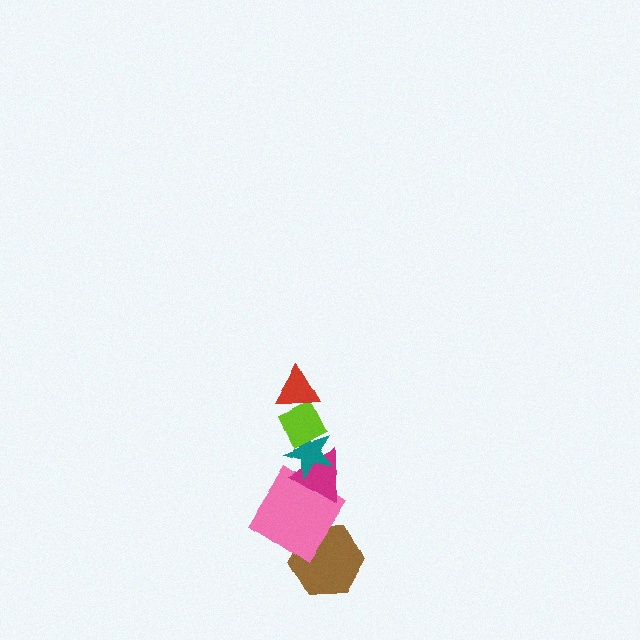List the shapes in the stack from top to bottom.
From top to bottom: the red triangle, the lime diamond, the teal star, the magenta triangle, the pink diamond, the brown hexagon.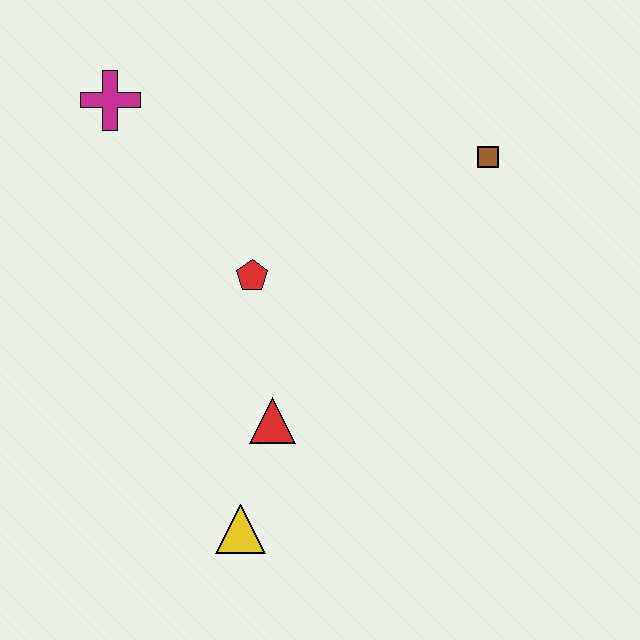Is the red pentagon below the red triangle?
No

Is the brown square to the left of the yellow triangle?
No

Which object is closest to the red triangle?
The yellow triangle is closest to the red triangle.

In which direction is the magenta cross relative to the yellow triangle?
The magenta cross is above the yellow triangle.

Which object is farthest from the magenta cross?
The yellow triangle is farthest from the magenta cross.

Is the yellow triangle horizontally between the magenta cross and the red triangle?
Yes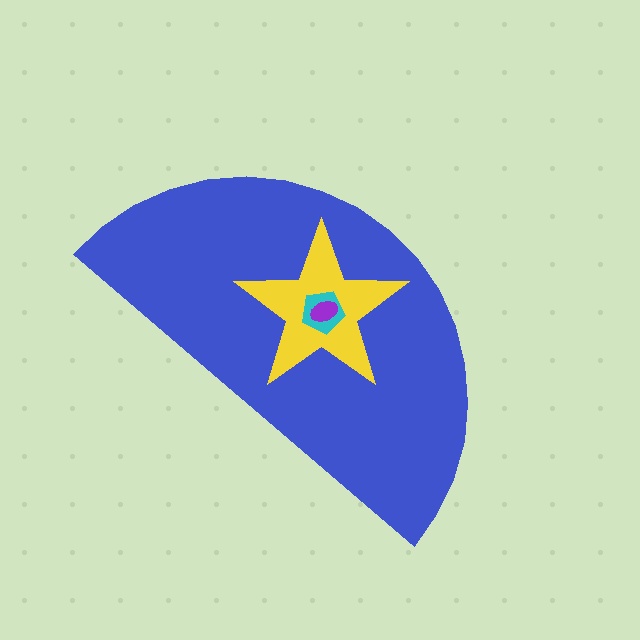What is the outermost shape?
The blue semicircle.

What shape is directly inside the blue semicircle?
The yellow star.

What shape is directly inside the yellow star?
The cyan pentagon.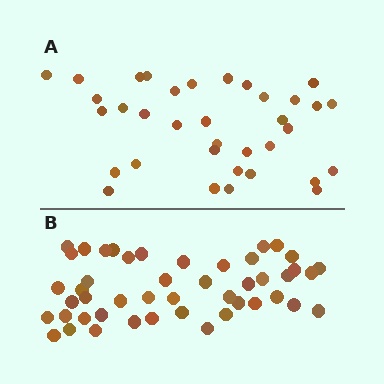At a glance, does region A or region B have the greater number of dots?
Region B (the bottom region) has more dots.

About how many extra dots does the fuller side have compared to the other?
Region B has roughly 12 or so more dots than region A.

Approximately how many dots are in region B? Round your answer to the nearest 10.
About 50 dots. (The exact count is 47, which rounds to 50.)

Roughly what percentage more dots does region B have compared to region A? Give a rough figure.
About 35% more.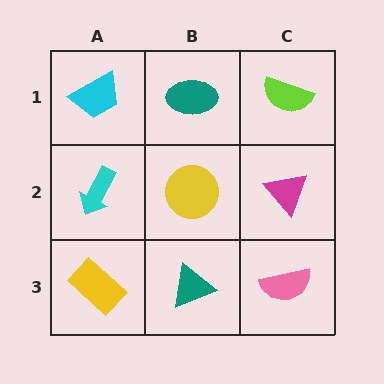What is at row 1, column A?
A cyan trapezoid.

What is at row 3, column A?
A yellow rectangle.